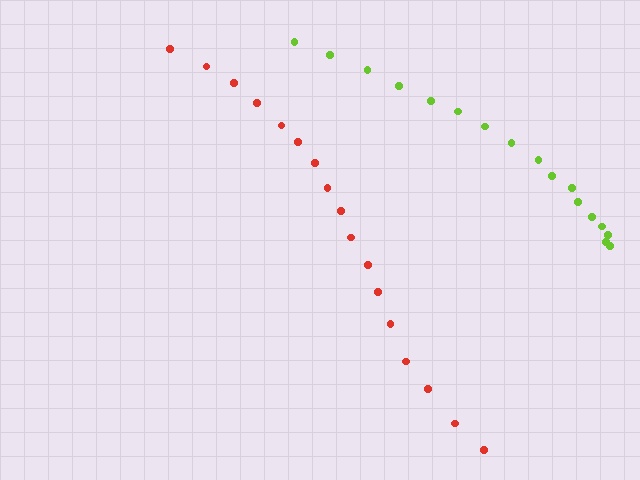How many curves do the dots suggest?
There are 2 distinct paths.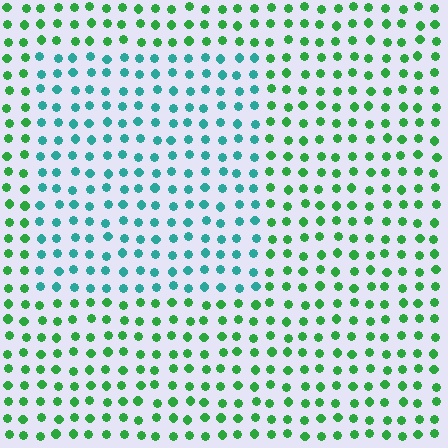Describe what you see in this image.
The image is filled with small green elements in a uniform arrangement. A rectangle-shaped region is visible where the elements are tinted to a slightly different hue, forming a subtle color boundary.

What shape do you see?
I see a rectangle.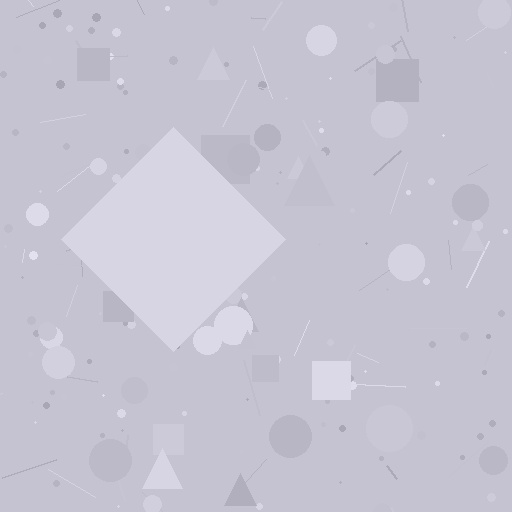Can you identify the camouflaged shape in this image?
The camouflaged shape is a diamond.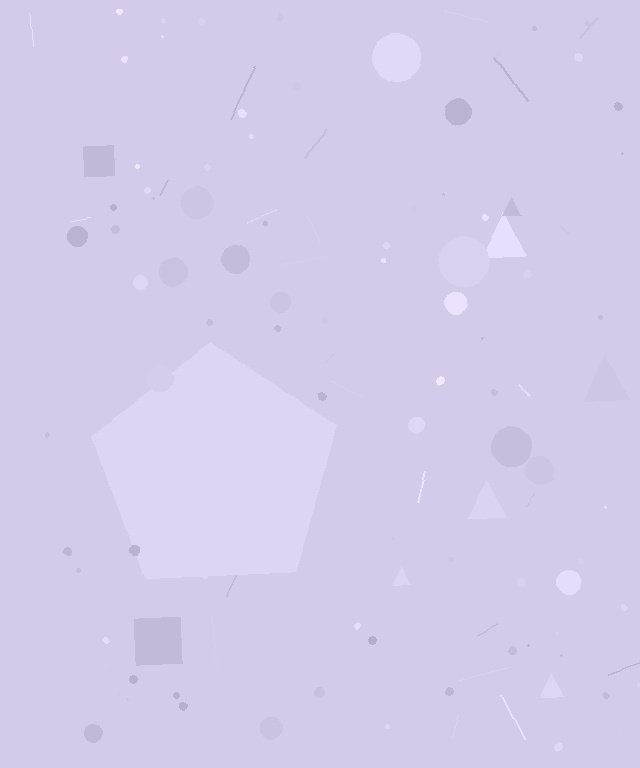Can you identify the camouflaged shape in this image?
The camouflaged shape is a pentagon.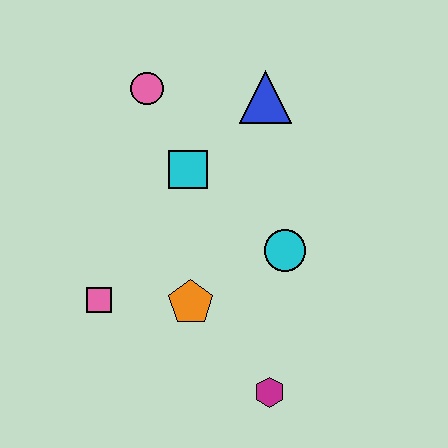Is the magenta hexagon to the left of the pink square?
No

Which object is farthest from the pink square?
The blue triangle is farthest from the pink square.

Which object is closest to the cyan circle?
The orange pentagon is closest to the cyan circle.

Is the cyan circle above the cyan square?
No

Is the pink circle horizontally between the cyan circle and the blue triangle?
No